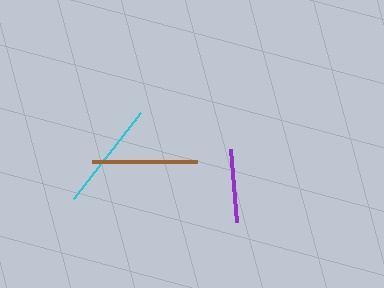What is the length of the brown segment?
The brown segment is approximately 105 pixels long.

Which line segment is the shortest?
The purple line is the shortest at approximately 73 pixels.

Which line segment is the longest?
The cyan line is the longest at approximately 109 pixels.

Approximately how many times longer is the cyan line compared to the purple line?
The cyan line is approximately 1.5 times the length of the purple line.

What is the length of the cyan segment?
The cyan segment is approximately 109 pixels long.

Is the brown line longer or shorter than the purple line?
The brown line is longer than the purple line.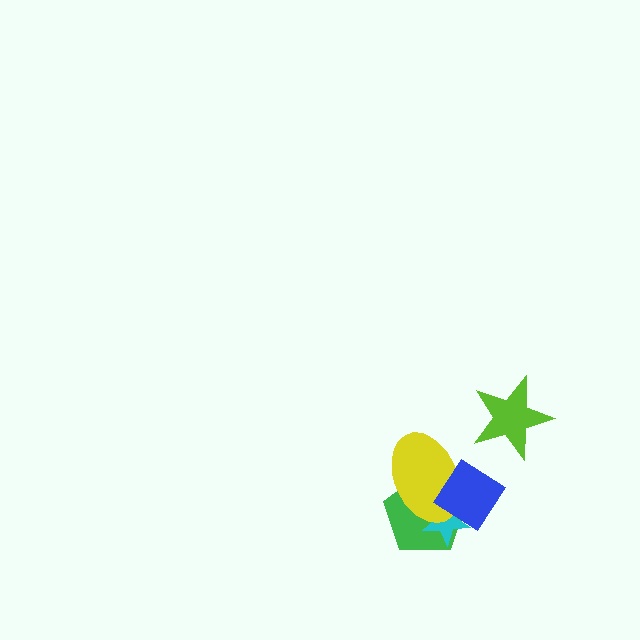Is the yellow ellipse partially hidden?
Yes, it is partially covered by another shape.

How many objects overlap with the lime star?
0 objects overlap with the lime star.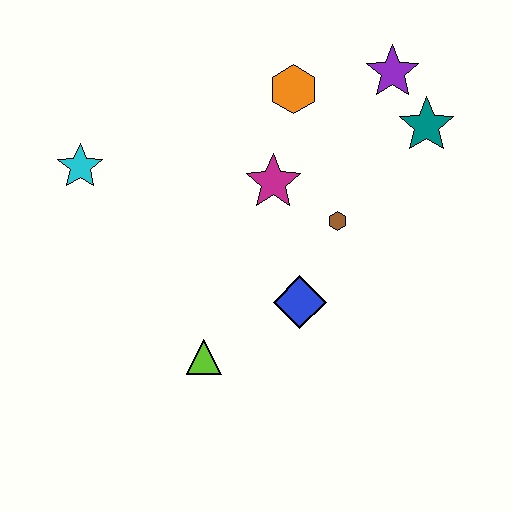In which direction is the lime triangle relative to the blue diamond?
The lime triangle is to the left of the blue diamond.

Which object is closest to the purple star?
The teal star is closest to the purple star.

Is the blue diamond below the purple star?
Yes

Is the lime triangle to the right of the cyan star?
Yes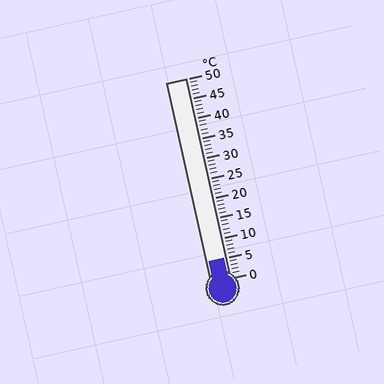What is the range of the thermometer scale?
The thermometer scale ranges from 0°C to 50°C.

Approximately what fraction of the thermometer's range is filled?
The thermometer is filled to approximately 10% of its range.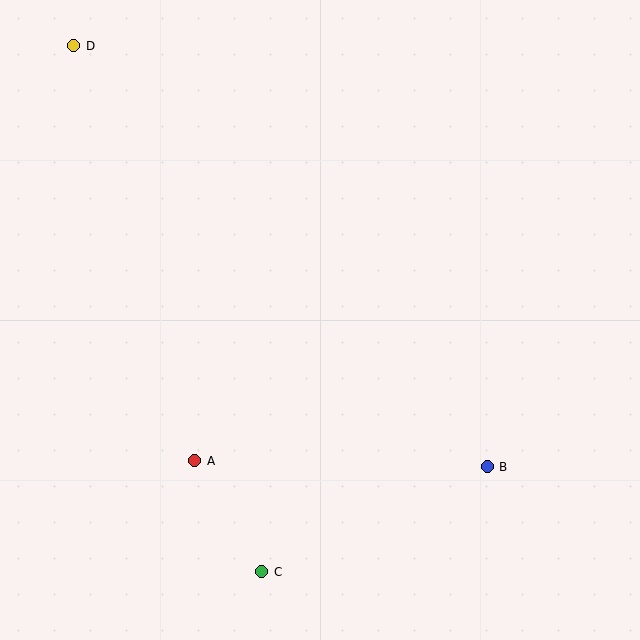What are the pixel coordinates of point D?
Point D is at (74, 46).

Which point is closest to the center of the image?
Point A at (195, 461) is closest to the center.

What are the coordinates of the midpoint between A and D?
The midpoint between A and D is at (134, 253).